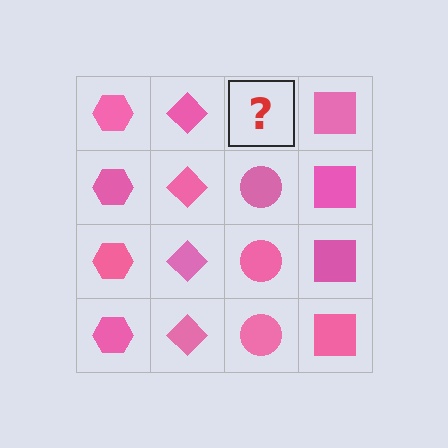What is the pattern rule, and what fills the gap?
The rule is that each column has a consistent shape. The gap should be filled with a pink circle.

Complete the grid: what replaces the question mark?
The question mark should be replaced with a pink circle.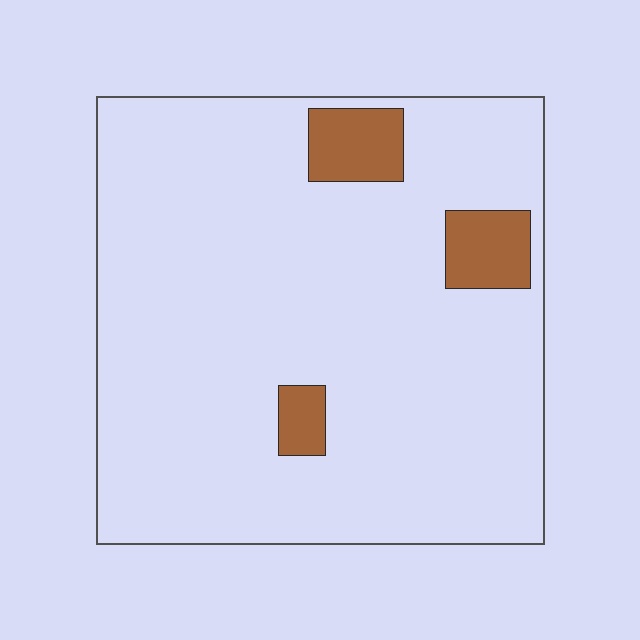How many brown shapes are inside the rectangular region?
3.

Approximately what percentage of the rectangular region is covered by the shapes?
Approximately 10%.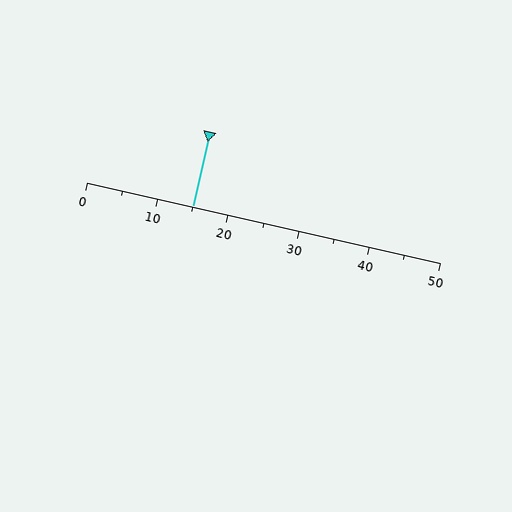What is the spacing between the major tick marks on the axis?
The major ticks are spaced 10 apart.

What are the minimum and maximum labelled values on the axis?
The axis runs from 0 to 50.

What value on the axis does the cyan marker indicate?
The marker indicates approximately 15.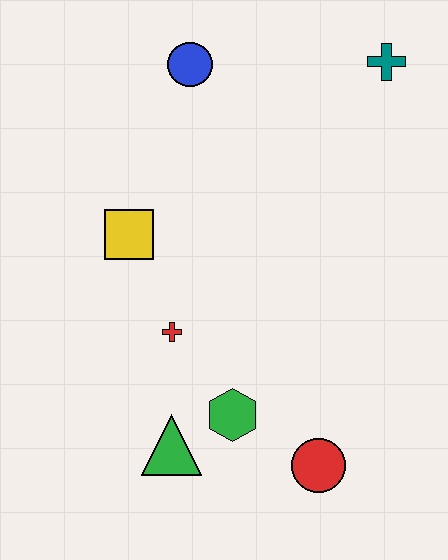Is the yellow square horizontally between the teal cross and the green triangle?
No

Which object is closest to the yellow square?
The red cross is closest to the yellow square.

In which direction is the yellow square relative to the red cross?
The yellow square is above the red cross.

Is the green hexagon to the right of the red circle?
No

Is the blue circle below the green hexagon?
No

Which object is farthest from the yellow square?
The teal cross is farthest from the yellow square.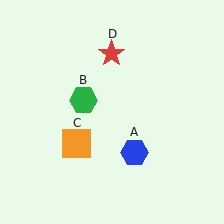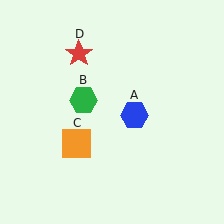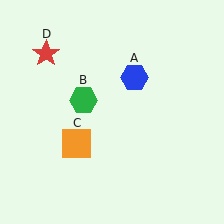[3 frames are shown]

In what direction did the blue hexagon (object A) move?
The blue hexagon (object A) moved up.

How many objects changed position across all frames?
2 objects changed position: blue hexagon (object A), red star (object D).